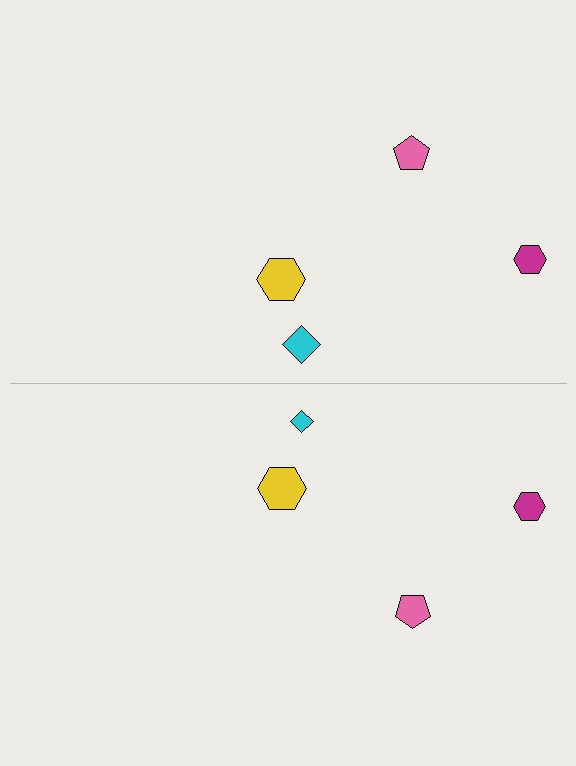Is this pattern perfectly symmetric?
No, the pattern is not perfectly symmetric. The cyan diamond on the bottom side has a different size than its mirror counterpart.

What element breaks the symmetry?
The cyan diamond on the bottom side has a different size than its mirror counterpart.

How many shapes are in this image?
There are 8 shapes in this image.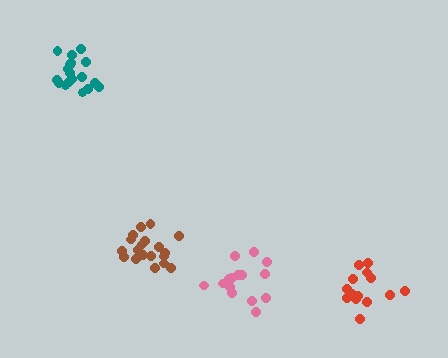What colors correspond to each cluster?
The clusters are colored: pink, brown, teal, red.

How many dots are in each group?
Group 1: 15 dots, Group 2: 20 dots, Group 3: 18 dots, Group 4: 14 dots (67 total).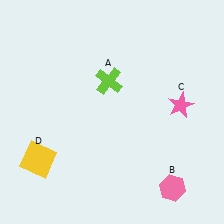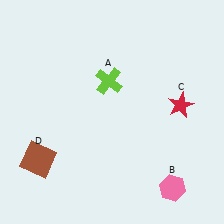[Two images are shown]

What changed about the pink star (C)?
In Image 1, C is pink. In Image 2, it changed to red.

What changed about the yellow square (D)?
In Image 1, D is yellow. In Image 2, it changed to brown.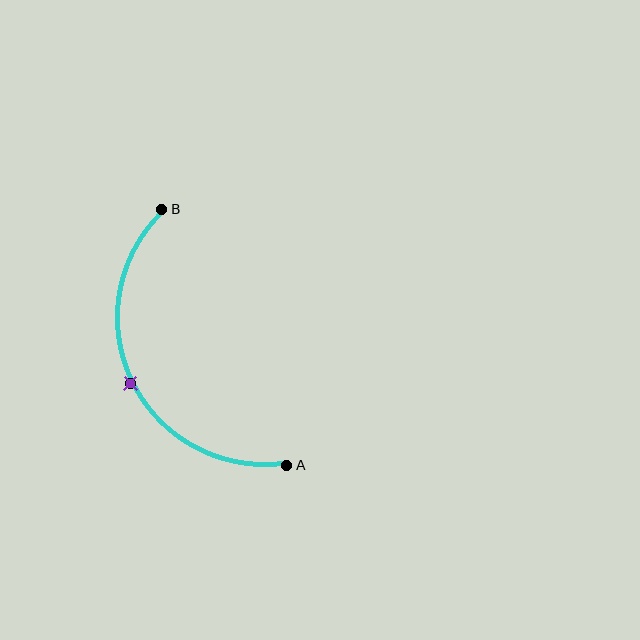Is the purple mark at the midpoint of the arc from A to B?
Yes. The purple mark lies on the arc at equal arc-length from both A and B — it is the arc midpoint.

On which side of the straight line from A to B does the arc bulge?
The arc bulges to the left of the straight line connecting A and B.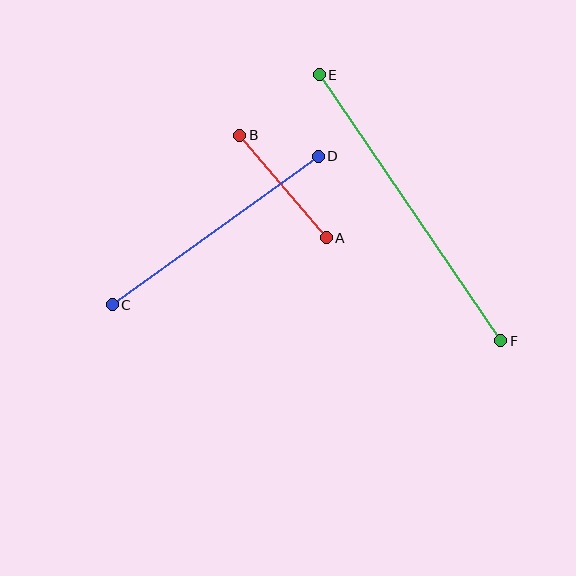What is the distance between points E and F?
The distance is approximately 322 pixels.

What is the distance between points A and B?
The distance is approximately 134 pixels.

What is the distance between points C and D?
The distance is approximately 254 pixels.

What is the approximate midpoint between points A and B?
The midpoint is at approximately (283, 186) pixels.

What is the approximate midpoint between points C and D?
The midpoint is at approximately (215, 230) pixels.